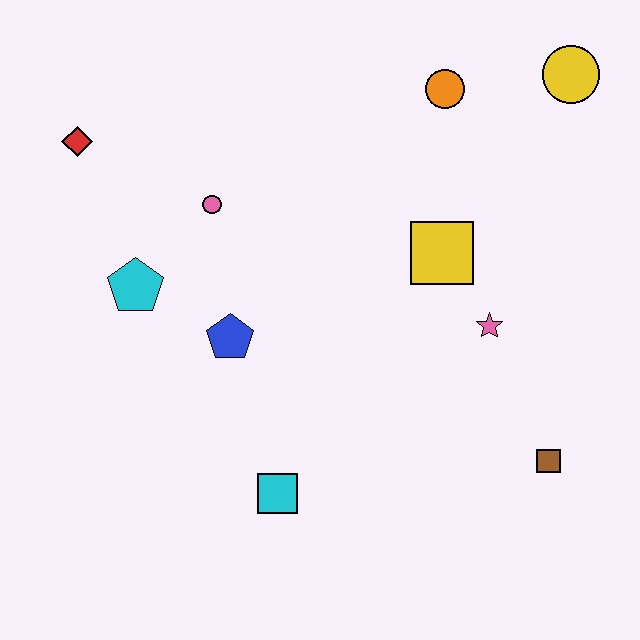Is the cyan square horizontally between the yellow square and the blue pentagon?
Yes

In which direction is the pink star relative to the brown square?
The pink star is above the brown square.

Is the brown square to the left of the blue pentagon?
No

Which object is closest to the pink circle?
The cyan pentagon is closest to the pink circle.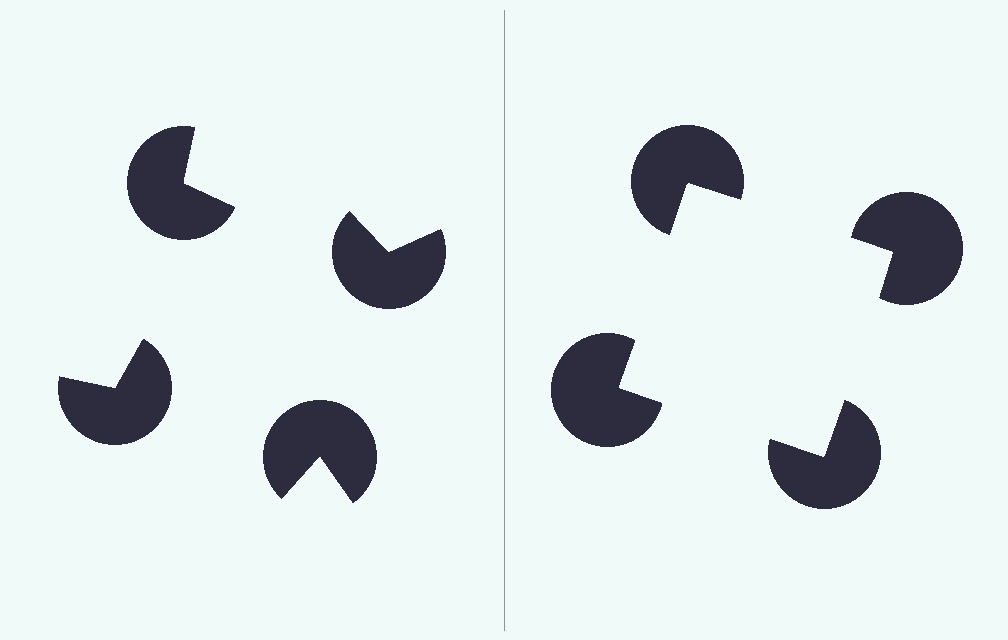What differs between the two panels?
The pac-man discs are positioned identically on both sides; only the wedge orientations differ. On the right they align to a square; on the left they are misaligned.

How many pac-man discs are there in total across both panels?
8 — 4 on each side.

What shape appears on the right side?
An illusory square.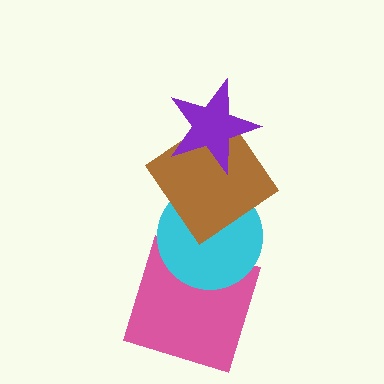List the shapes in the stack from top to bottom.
From top to bottom: the purple star, the brown diamond, the cyan circle, the pink square.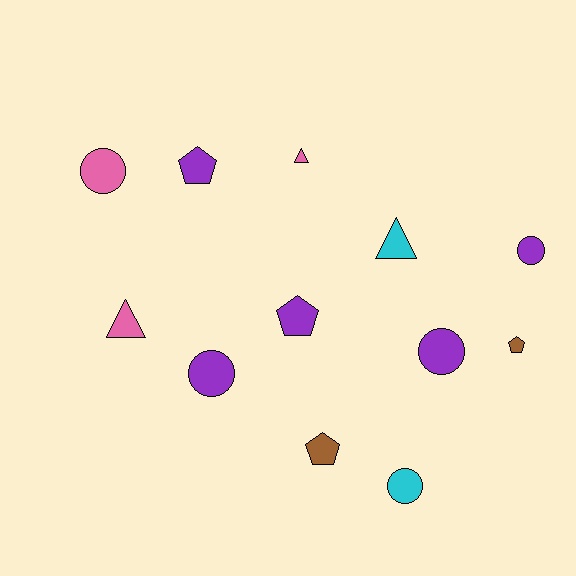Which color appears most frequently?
Purple, with 5 objects.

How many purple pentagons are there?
There are 2 purple pentagons.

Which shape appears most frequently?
Circle, with 5 objects.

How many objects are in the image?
There are 12 objects.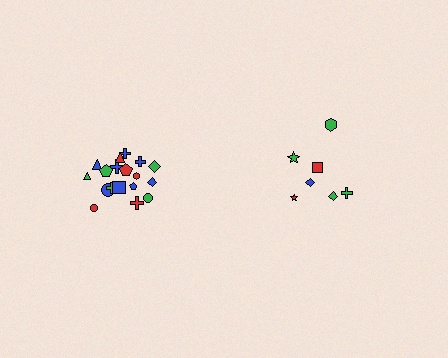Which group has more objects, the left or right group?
The left group.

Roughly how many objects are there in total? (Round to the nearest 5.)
Roughly 25 objects in total.